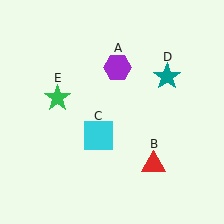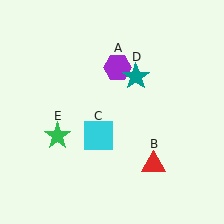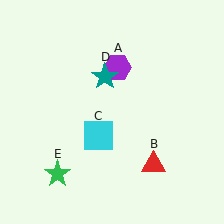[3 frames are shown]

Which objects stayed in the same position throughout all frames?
Purple hexagon (object A) and red triangle (object B) and cyan square (object C) remained stationary.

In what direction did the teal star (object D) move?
The teal star (object D) moved left.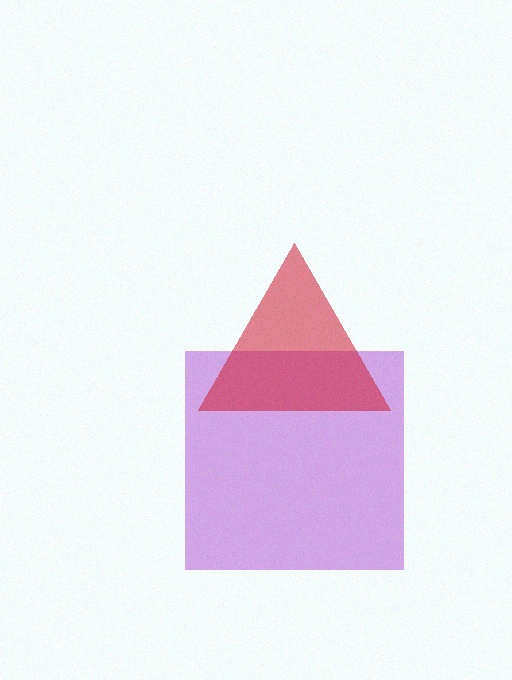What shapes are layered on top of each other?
The layered shapes are: a purple square, a red triangle.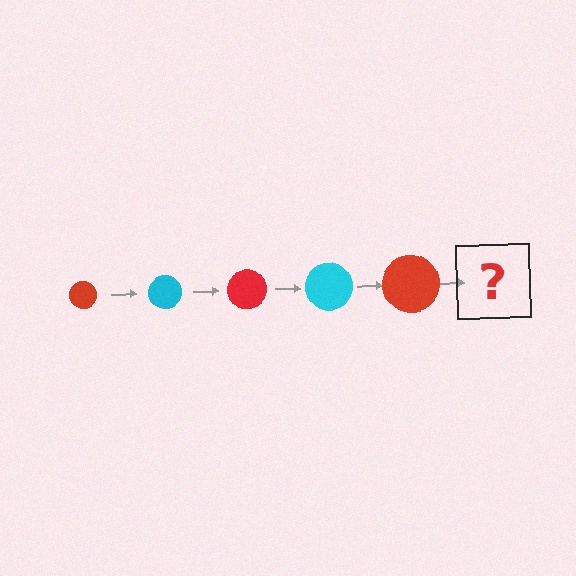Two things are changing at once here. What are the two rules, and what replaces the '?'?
The two rules are that the circle grows larger each step and the color cycles through red and cyan. The '?' should be a cyan circle, larger than the previous one.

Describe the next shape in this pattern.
It should be a cyan circle, larger than the previous one.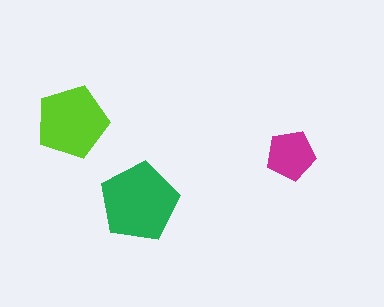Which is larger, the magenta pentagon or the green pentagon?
The green one.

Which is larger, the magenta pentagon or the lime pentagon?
The lime one.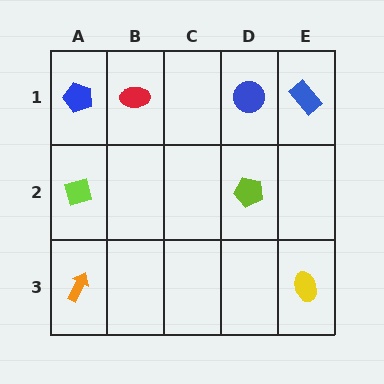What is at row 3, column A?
An orange arrow.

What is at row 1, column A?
A blue pentagon.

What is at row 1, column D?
A blue circle.